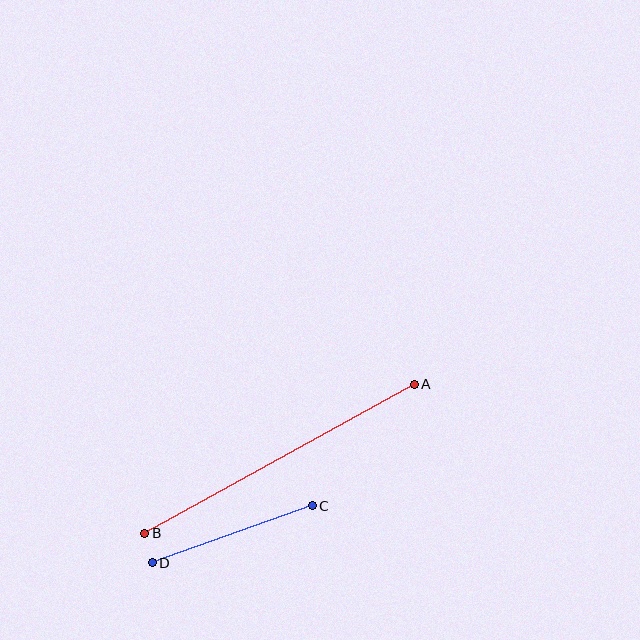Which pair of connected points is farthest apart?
Points A and B are farthest apart.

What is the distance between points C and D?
The distance is approximately 170 pixels.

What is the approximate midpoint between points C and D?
The midpoint is at approximately (232, 534) pixels.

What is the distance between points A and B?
The distance is approximately 308 pixels.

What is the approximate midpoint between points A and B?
The midpoint is at approximately (279, 459) pixels.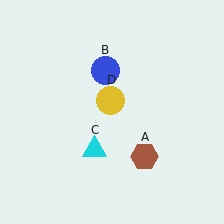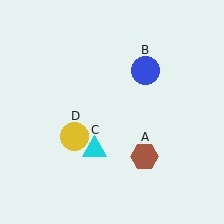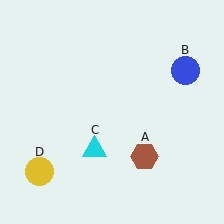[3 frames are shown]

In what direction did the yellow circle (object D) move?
The yellow circle (object D) moved down and to the left.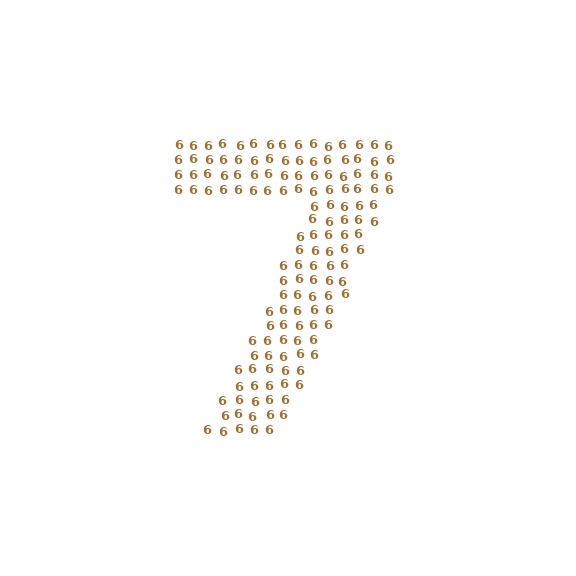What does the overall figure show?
The overall figure shows the digit 7.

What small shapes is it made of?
It is made of small digit 6's.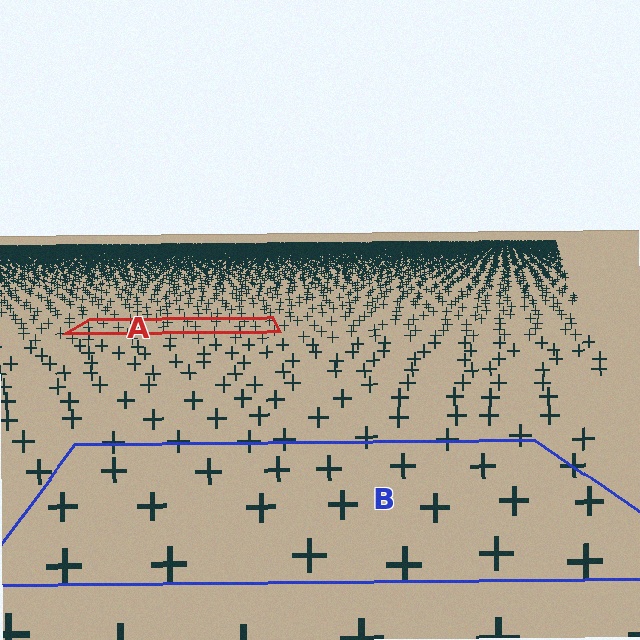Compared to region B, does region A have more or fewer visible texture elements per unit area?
Region A has more texture elements per unit area — they are packed more densely because it is farther away.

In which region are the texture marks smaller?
The texture marks are smaller in region A, because it is farther away.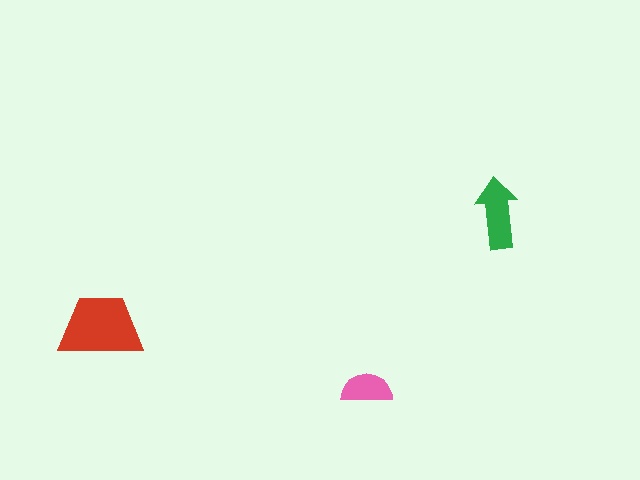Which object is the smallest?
The pink semicircle.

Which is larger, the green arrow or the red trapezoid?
The red trapezoid.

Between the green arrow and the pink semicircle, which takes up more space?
The green arrow.